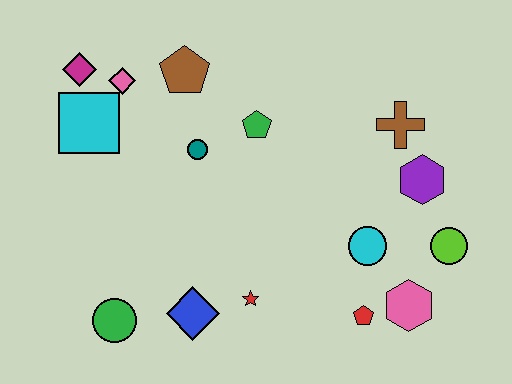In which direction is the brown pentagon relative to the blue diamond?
The brown pentagon is above the blue diamond.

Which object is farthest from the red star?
The magenta diamond is farthest from the red star.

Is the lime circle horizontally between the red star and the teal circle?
No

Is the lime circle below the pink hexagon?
No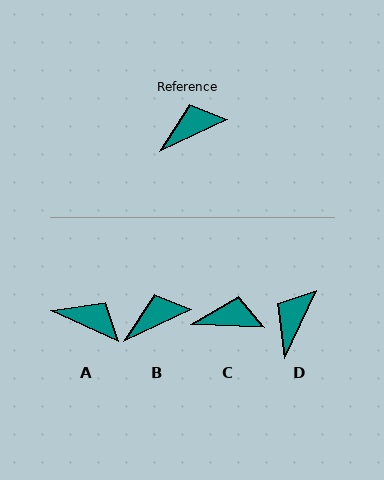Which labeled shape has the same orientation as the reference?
B.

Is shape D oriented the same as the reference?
No, it is off by about 41 degrees.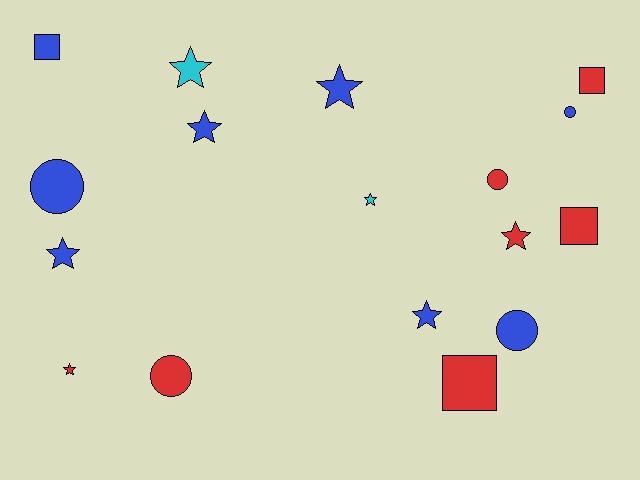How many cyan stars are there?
There are 2 cyan stars.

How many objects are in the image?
There are 17 objects.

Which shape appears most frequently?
Star, with 8 objects.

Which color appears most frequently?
Blue, with 8 objects.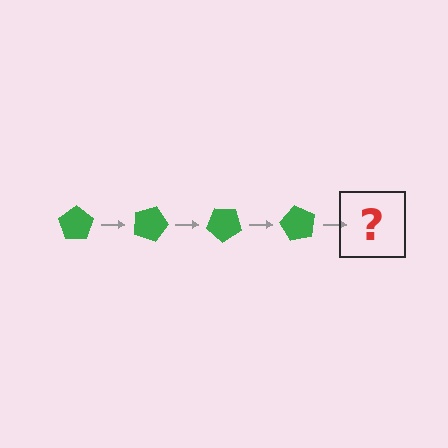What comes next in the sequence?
The next element should be a green pentagon rotated 80 degrees.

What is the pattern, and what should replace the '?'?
The pattern is that the pentagon rotates 20 degrees each step. The '?' should be a green pentagon rotated 80 degrees.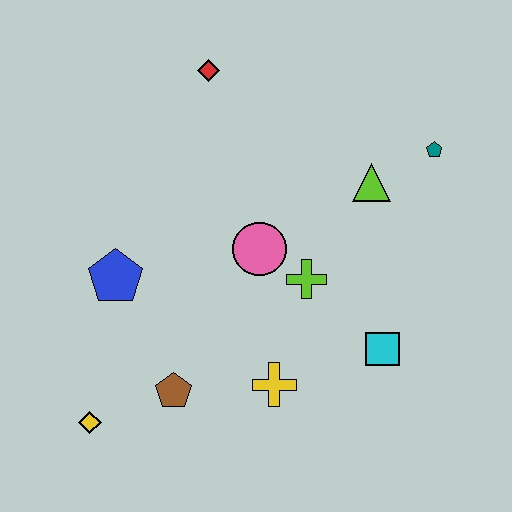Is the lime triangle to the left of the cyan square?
Yes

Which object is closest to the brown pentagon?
The yellow diamond is closest to the brown pentagon.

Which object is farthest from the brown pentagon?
The teal pentagon is farthest from the brown pentagon.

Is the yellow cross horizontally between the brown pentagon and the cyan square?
Yes